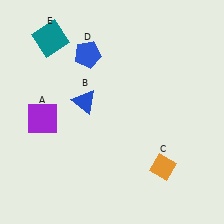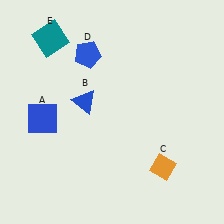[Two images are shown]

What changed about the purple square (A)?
In Image 1, A is purple. In Image 2, it changed to blue.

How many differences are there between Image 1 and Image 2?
There is 1 difference between the two images.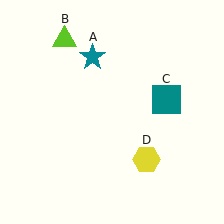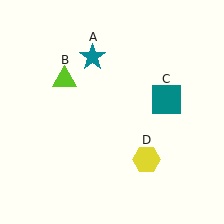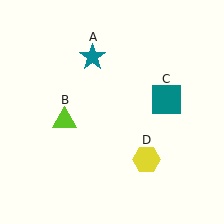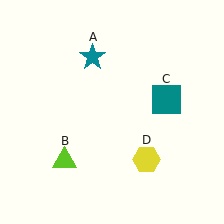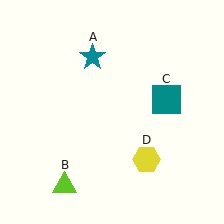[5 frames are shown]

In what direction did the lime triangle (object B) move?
The lime triangle (object B) moved down.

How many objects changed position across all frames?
1 object changed position: lime triangle (object B).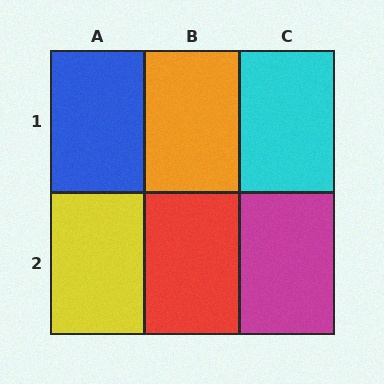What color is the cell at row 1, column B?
Orange.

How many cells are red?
1 cell is red.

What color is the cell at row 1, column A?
Blue.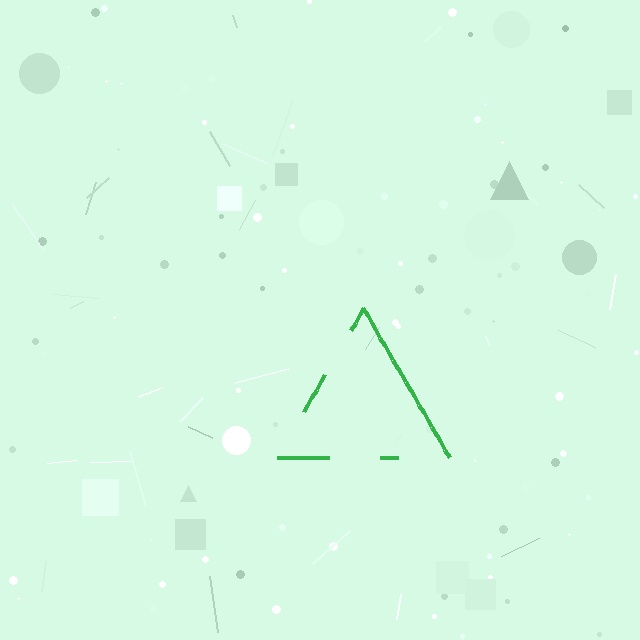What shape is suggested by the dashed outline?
The dashed outline suggests a triangle.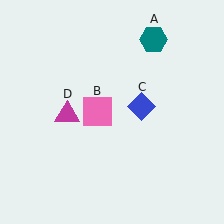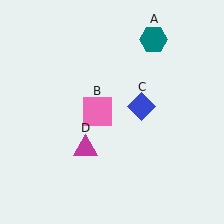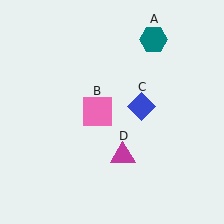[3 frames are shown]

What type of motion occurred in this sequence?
The magenta triangle (object D) rotated counterclockwise around the center of the scene.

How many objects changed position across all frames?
1 object changed position: magenta triangle (object D).